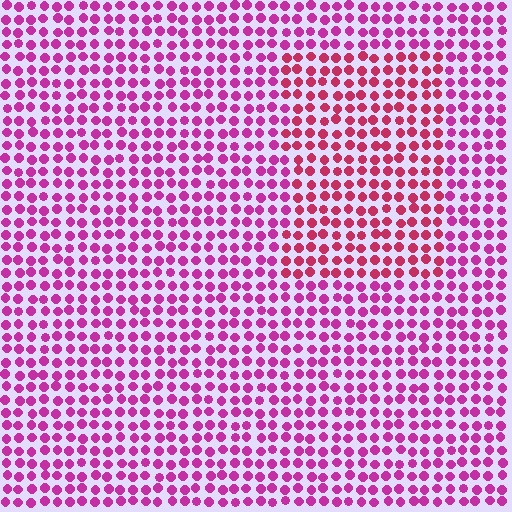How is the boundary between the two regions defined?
The boundary is defined purely by a slight shift in hue (about 27 degrees). Spacing, size, and orientation are identical on both sides.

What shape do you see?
I see a rectangle.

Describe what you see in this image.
The image is filled with small magenta elements in a uniform arrangement. A rectangle-shaped region is visible where the elements are tinted to a slightly different hue, forming a subtle color boundary.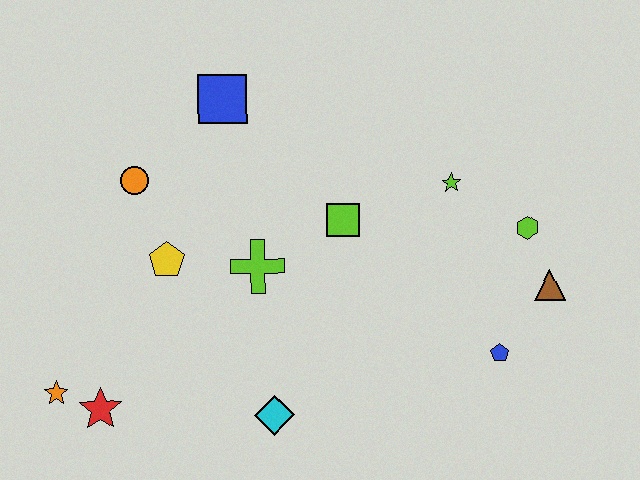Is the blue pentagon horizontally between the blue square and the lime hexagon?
Yes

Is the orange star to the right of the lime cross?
No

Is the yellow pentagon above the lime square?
No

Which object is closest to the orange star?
The red star is closest to the orange star.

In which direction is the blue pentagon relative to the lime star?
The blue pentagon is below the lime star.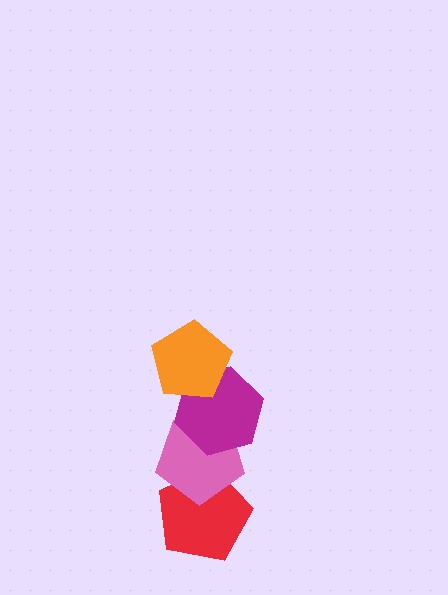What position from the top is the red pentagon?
The red pentagon is 4th from the top.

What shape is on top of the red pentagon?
The pink pentagon is on top of the red pentagon.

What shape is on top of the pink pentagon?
The magenta hexagon is on top of the pink pentagon.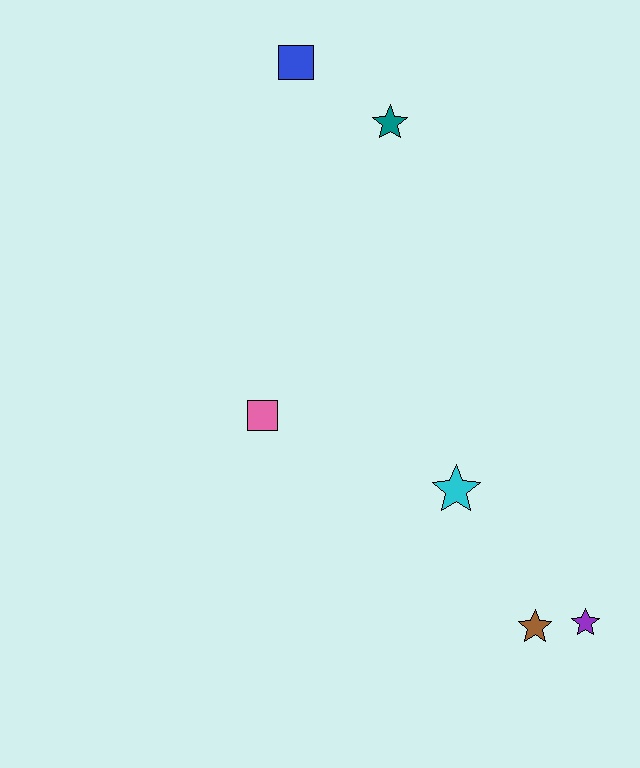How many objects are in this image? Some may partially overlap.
There are 6 objects.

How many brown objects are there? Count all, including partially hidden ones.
There is 1 brown object.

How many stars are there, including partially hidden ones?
There are 4 stars.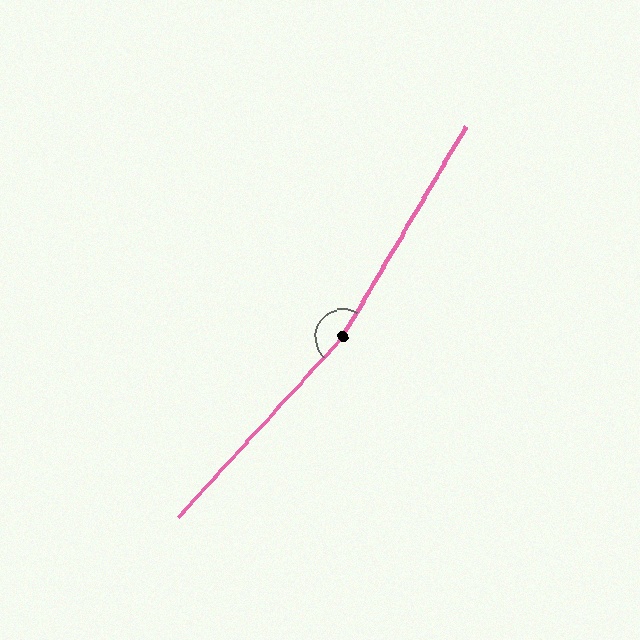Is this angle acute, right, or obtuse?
It is obtuse.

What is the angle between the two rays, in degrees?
Approximately 168 degrees.